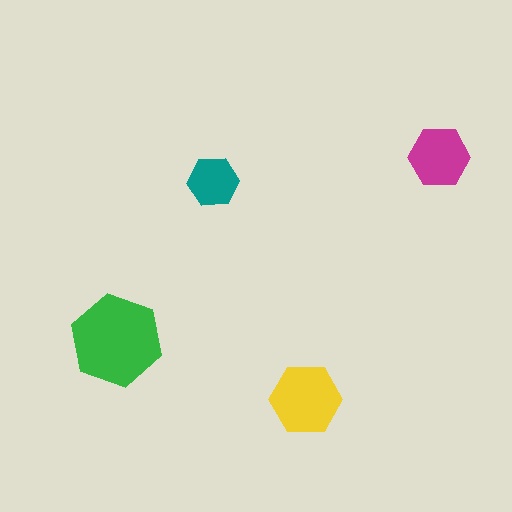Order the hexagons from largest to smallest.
the green one, the yellow one, the magenta one, the teal one.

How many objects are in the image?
There are 4 objects in the image.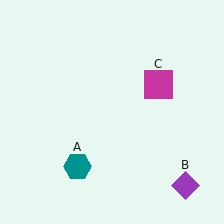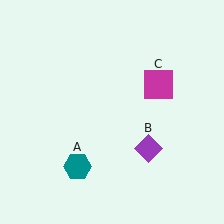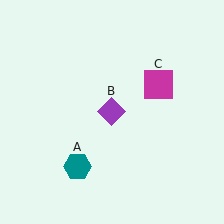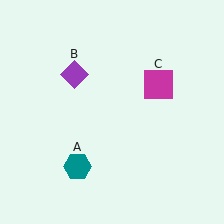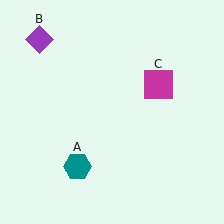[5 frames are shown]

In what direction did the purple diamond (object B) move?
The purple diamond (object B) moved up and to the left.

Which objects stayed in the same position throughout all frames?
Teal hexagon (object A) and magenta square (object C) remained stationary.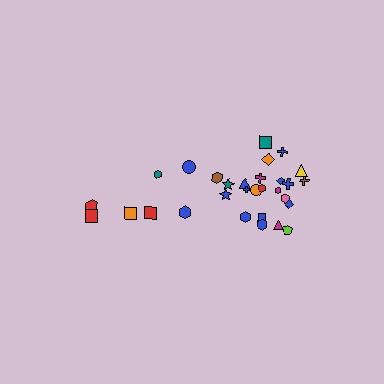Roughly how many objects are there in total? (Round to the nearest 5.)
Roughly 30 objects in total.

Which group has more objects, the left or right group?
The right group.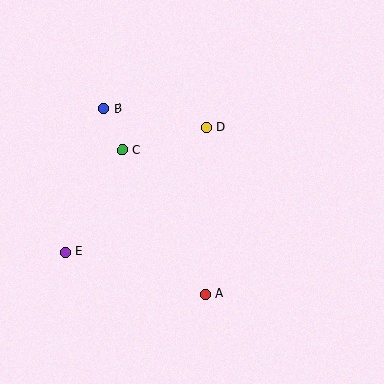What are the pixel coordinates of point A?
Point A is at (205, 294).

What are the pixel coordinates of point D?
Point D is at (206, 127).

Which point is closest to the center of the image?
Point D at (206, 127) is closest to the center.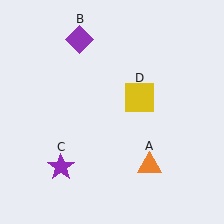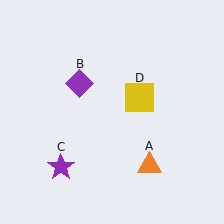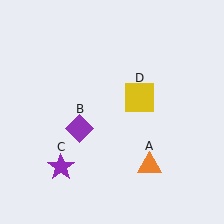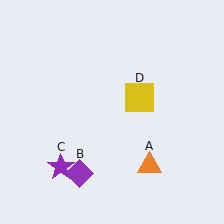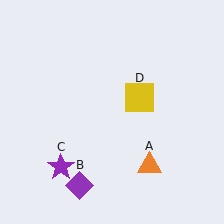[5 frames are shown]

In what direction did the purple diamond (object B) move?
The purple diamond (object B) moved down.